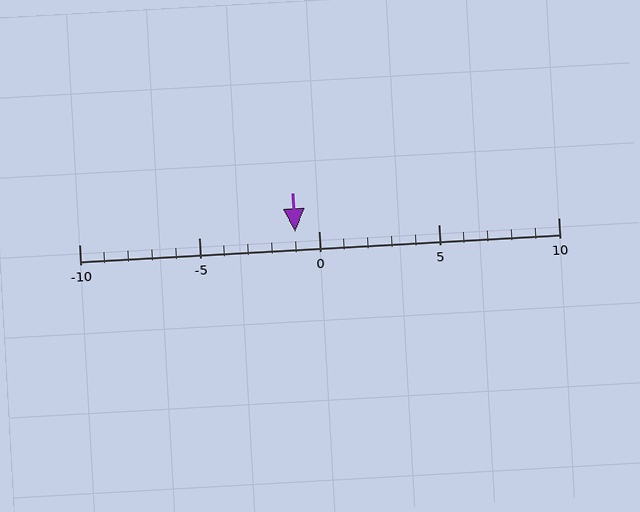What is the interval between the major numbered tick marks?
The major tick marks are spaced 5 units apart.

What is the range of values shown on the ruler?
The ruler shows values from -10 to 10.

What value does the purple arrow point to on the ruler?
The purple arrow points to approximately -1.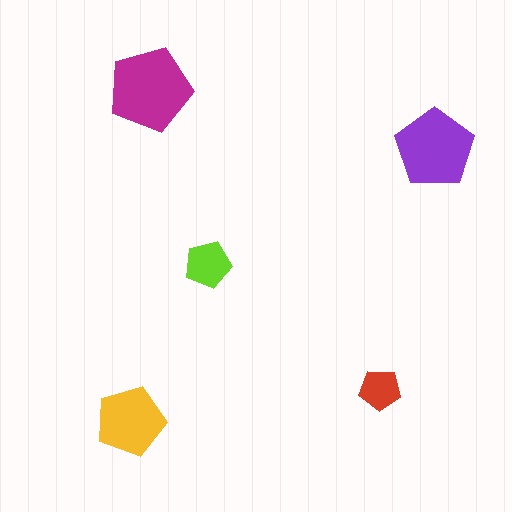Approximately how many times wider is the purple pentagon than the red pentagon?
About 2 times wider.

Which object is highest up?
The magenta pentagon is topmost.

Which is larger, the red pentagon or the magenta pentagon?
The magenta one.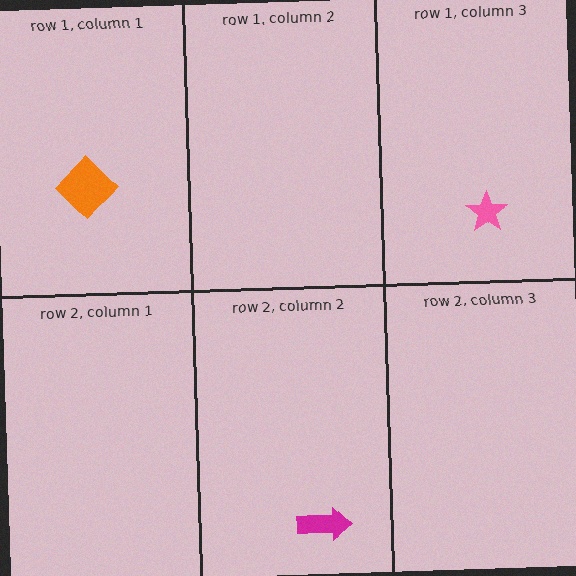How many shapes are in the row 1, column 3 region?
1.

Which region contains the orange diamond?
The row 1, column 1 region.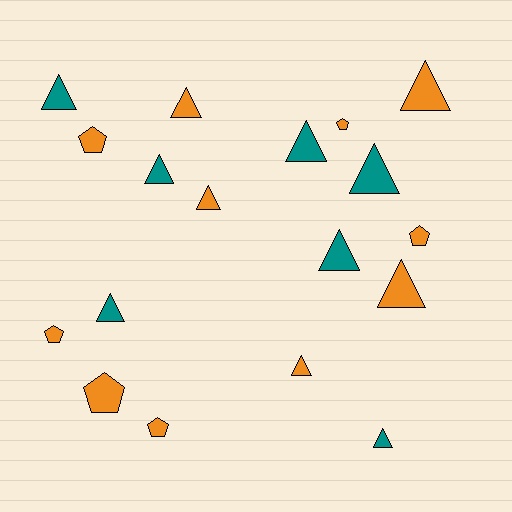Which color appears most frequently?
Orange, with 11 objects.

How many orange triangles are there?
There are 5 orange triangles.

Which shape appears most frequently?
Triangle, with 12 objects.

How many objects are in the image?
There are 18 objects.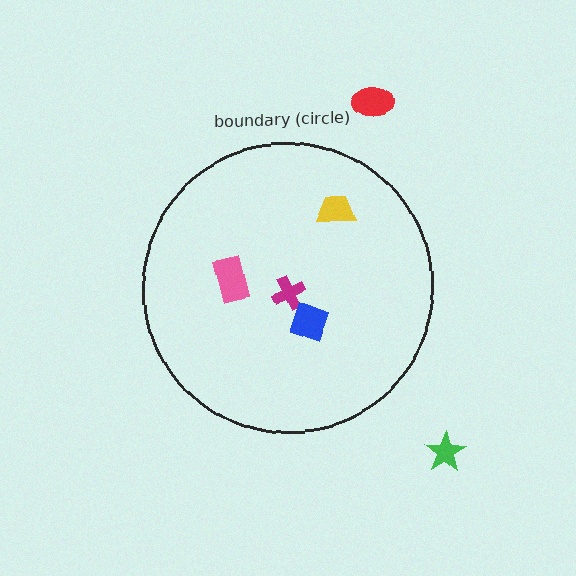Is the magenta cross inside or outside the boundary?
Inside.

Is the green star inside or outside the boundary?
Outside.